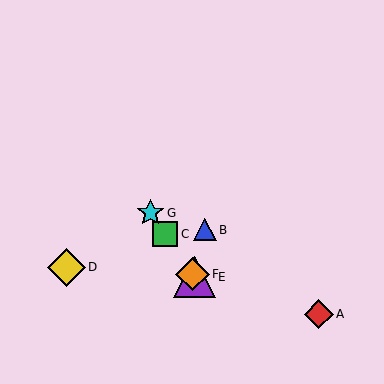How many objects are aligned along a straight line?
4 objects (C, E, F, G) are aligned along a straight line.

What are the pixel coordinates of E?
Object E is at (195, 277).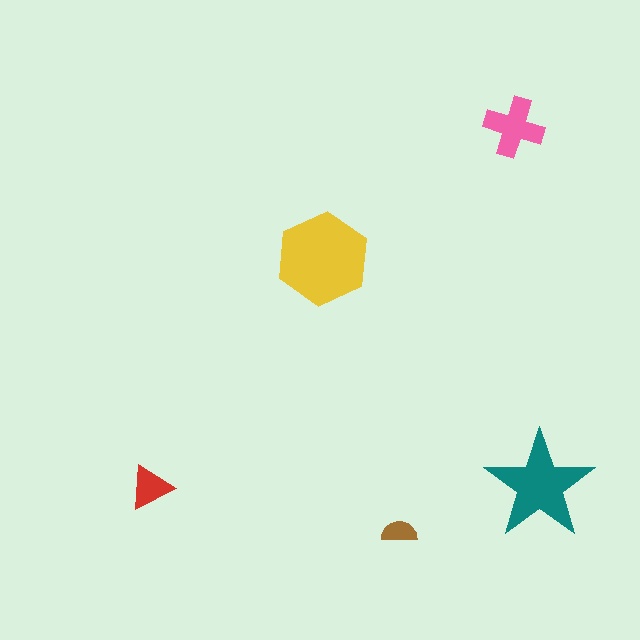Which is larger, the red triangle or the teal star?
The teal star.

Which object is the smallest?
The brown semicircle.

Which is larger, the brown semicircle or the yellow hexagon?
The yellow hexagon.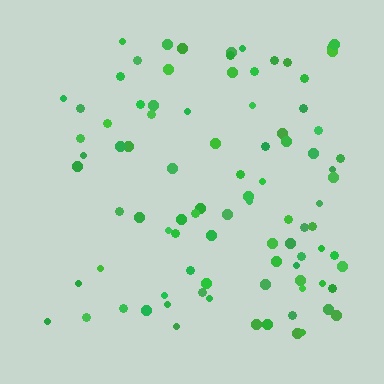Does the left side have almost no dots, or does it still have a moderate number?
Still a moderate number, just noticeably fewer than the right.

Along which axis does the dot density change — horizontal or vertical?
Horizontal.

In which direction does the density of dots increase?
From left to right, with the right side densest.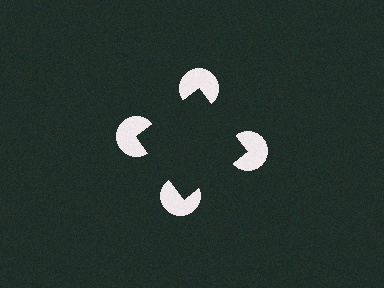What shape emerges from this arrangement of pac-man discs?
An illusory square — its edges are inferred from the aligned wedge cuts in the pac-man discs, not physically drawn.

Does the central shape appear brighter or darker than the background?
It typically appears slightly darker than the background, even though no actual brightness change is drawn.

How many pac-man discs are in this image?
There are 4 — one at each vertex of the illusory square.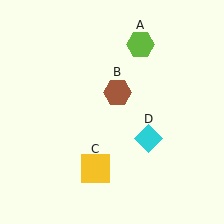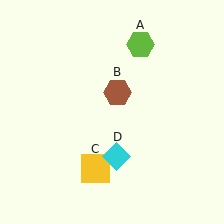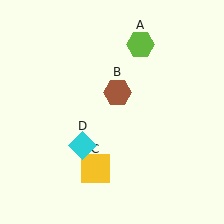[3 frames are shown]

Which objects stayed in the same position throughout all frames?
Lime hexagon (object A) and brown hexagon (object B) and yellow square (object C) remained stationary.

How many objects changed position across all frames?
1 object changed position: cyan diamond (object D).